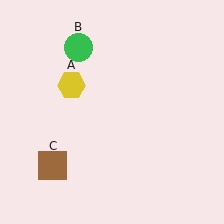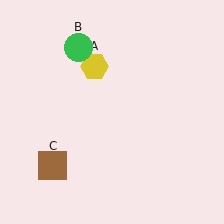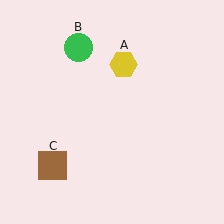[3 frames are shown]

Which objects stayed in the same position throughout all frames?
Green circle (object B) and brown square (object C) remained stationary.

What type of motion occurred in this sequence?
The yellow hexagon (object A) rotated clockwise around the center of the scene.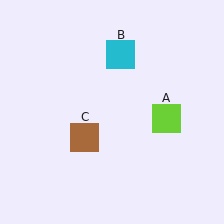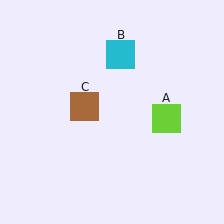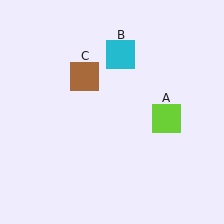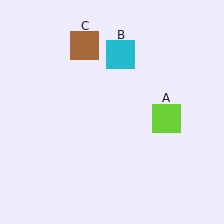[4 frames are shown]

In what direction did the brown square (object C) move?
The brown square (object C) moved up.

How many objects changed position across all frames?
1 object changed position: brown square (object C).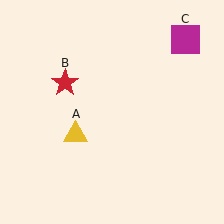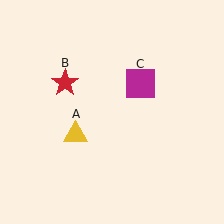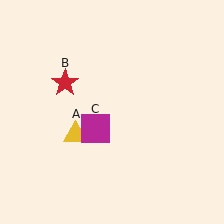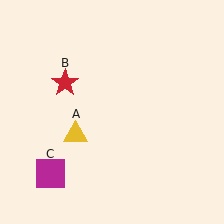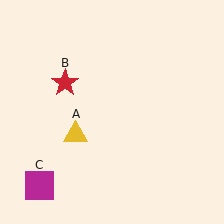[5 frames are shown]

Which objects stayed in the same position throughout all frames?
Yellow triangle (object A) and red star (object B) remained stationary.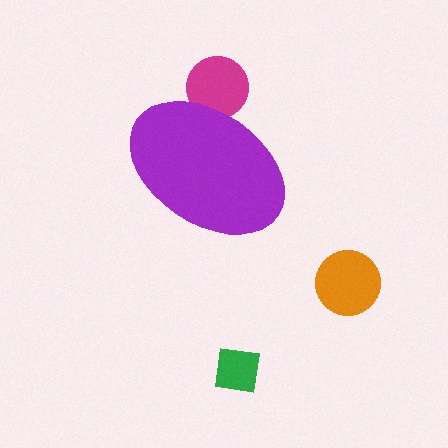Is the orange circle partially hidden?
No, the orange circle is fully visible.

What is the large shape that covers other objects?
A purple ellipse.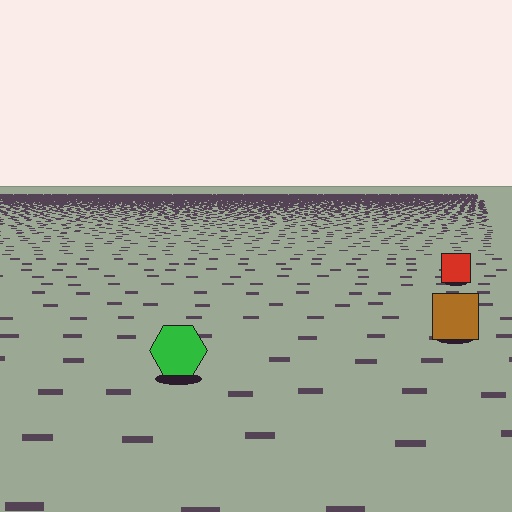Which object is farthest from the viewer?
The red square is farthest from the viewer. It appears smaller and the ground texture around it is denser.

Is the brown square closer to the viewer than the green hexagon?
No. The green hexagon is closer — you can tell from the texture gradient: the ground texture is coarser near it.